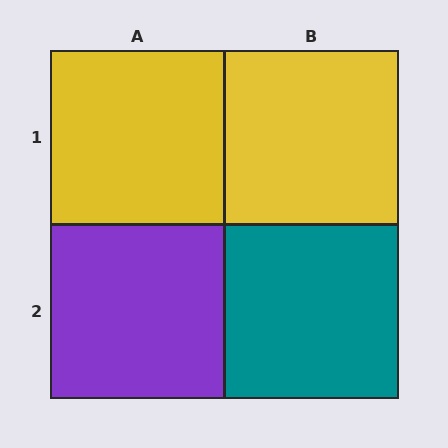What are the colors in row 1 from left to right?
Yellow, yellow.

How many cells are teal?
1 cell is teal.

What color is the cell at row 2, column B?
Teal.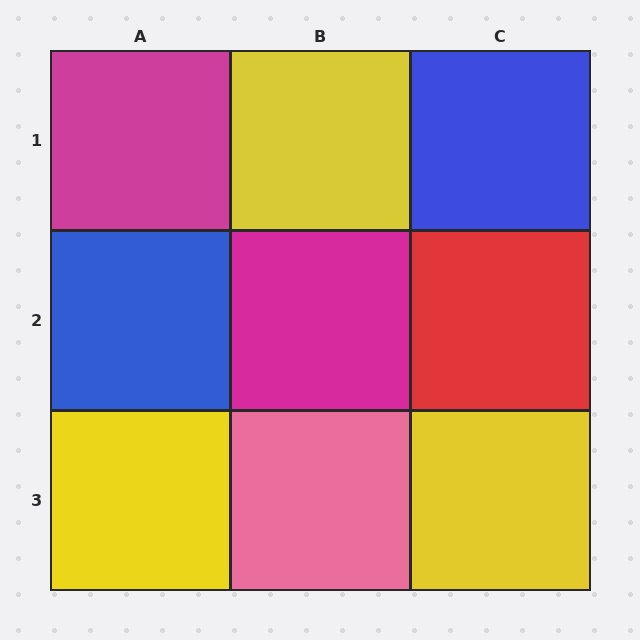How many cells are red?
1 cell is red.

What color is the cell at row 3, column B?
Pink.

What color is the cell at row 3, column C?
Yellow.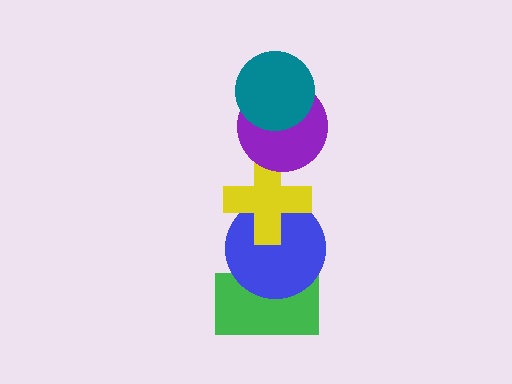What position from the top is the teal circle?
The teal circle is 1st from the top.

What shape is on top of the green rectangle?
The blue circle is on top of the green rectangle.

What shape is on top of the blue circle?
The yellow cross is on top of the blue circle.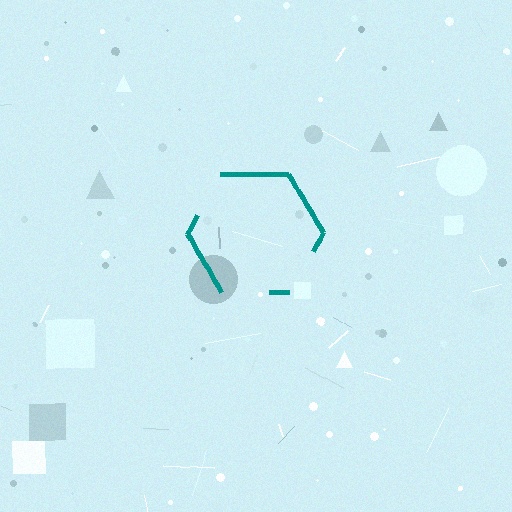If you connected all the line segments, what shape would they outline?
They would outline a hexagon.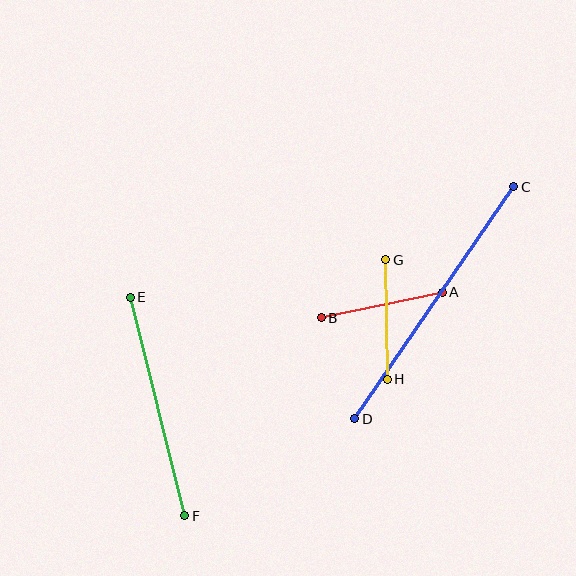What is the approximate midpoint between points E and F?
The midpoint is at approximately (157, 406) pixels.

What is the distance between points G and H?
The distance is approximately 120 pixels.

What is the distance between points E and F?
The distance is approximately 225 pixels.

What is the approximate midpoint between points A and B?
The midpoint is at approximately (382, 305) pixels.